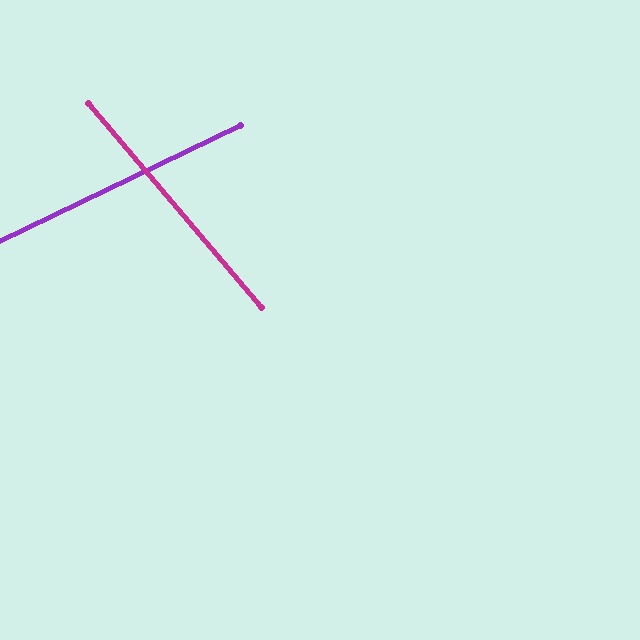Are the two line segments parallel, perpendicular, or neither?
Neither parallel nor perpendicular — they differ by about 75°.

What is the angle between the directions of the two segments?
Approximately 75 degrees.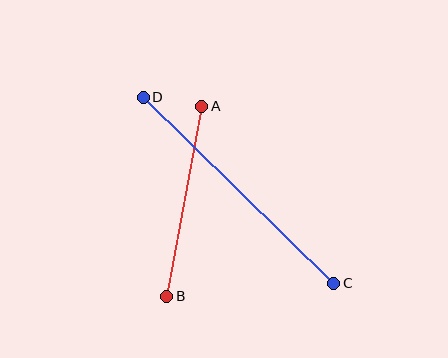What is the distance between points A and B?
The distance is approximately 193 pixels.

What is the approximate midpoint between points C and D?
The midpoint is at approximately (239, 190) pixels.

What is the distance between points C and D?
The distance is approximately 266 pixels.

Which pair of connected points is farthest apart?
Points C and D are farthest apart.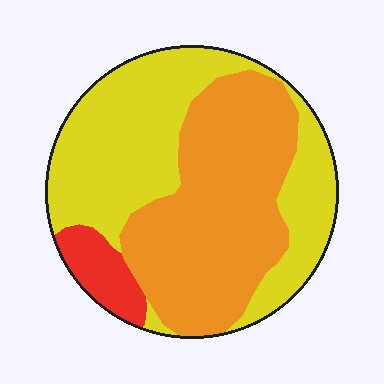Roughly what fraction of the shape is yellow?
Yellow covers 47% of the shape.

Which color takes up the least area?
Red, at roughly 10%.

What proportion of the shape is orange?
Orange covers roughly 45% of the shape.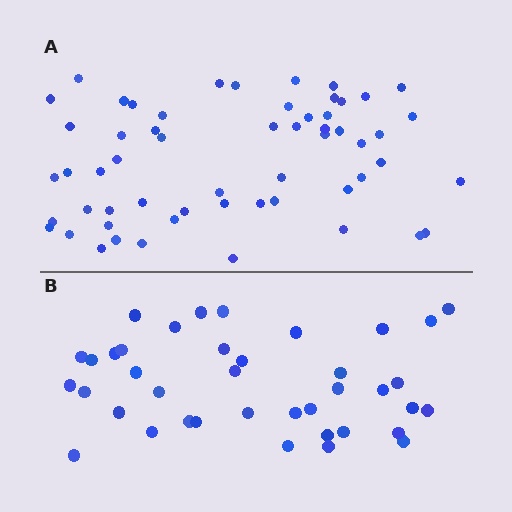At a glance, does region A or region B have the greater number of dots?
Region A (the top region) has more dots.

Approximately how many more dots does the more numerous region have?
Region A has approximately 20 more dots than region B.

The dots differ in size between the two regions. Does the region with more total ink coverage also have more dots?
No. Region B has more total ink coverage because its dots are larger, but region A actually contains more individual dots. Total area can be misleading — the number of items is what matters here.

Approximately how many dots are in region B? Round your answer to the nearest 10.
About 40 dots. (The exact count is 39, which rounds to 40.)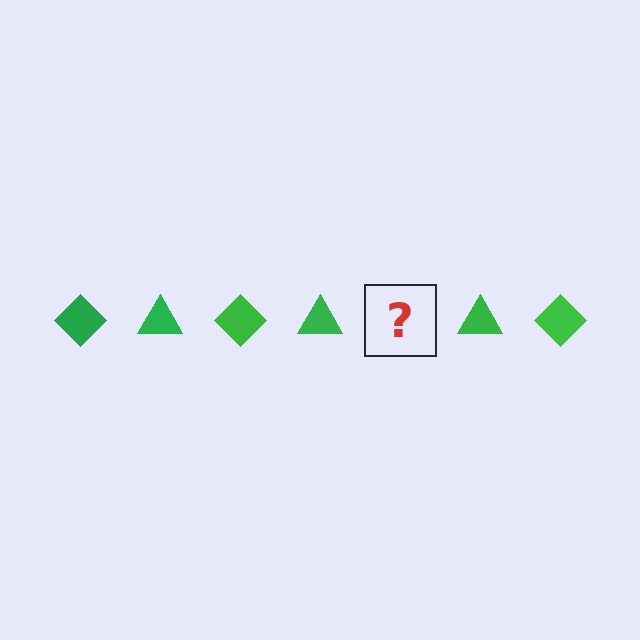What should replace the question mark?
The question mark should be replaced with a green diamond.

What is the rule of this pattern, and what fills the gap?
The rule is that the pattern cycles through diamond, triangle shapes in green. The gap should be filled with a green diamond.